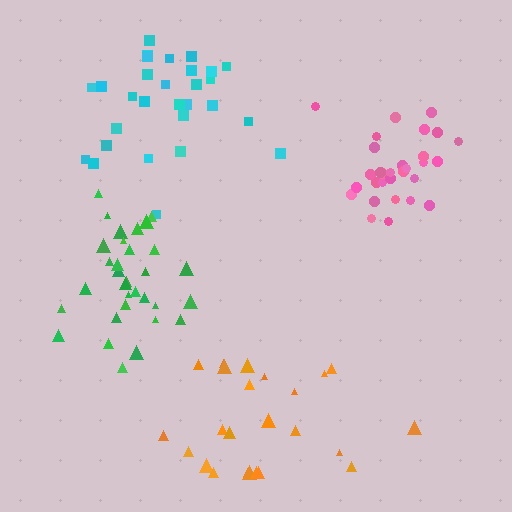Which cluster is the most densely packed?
Pink.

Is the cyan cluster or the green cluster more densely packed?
Green.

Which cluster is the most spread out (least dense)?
Orange.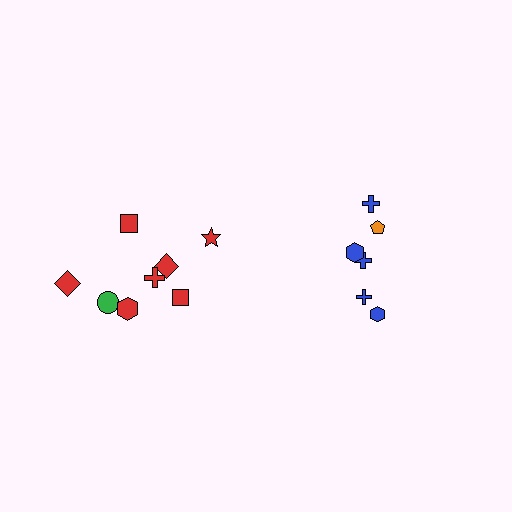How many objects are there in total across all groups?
There are 14 objects.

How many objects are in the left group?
There are 8 objects.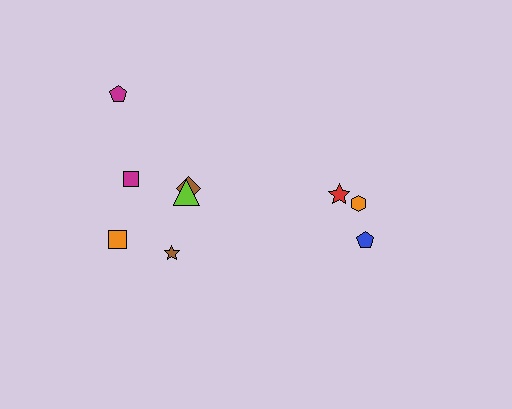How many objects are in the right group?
There are 3 objects.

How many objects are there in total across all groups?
There are 9 objects.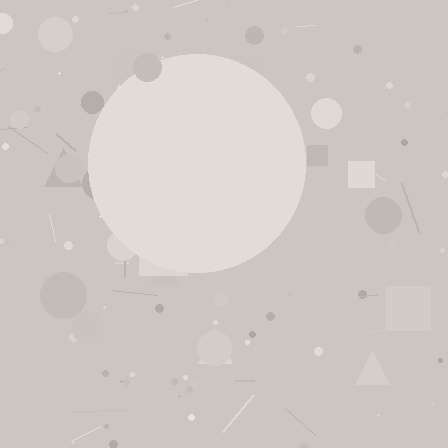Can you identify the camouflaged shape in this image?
The camouflaged shape is a circle.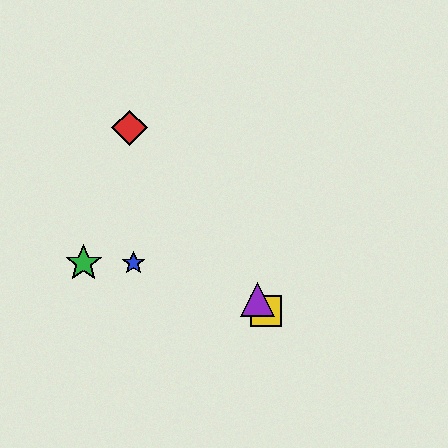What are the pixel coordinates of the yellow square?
The yellow square is at (266, 311).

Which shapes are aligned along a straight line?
The red diamond, the yellow square, the purple triangle are aligned along a straight line.